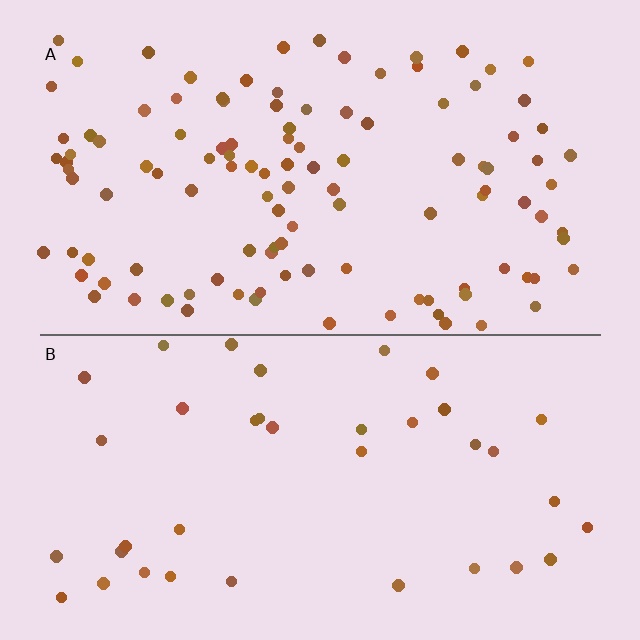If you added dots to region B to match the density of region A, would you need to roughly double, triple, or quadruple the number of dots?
Approximately triple.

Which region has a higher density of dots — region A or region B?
A (the top).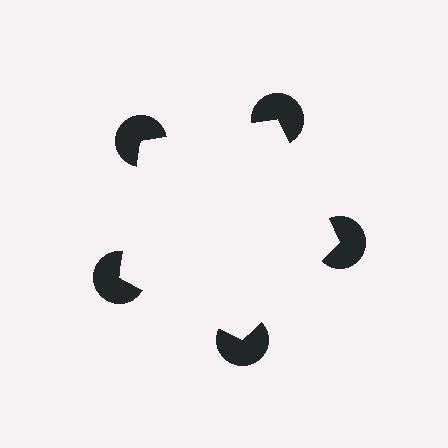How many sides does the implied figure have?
5 sides.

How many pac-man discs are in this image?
There are 5 — one at each vertex of the illusory pentagon.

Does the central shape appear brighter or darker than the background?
It typically appears slightly brighter than the background, even though no actual brightness change is drawn.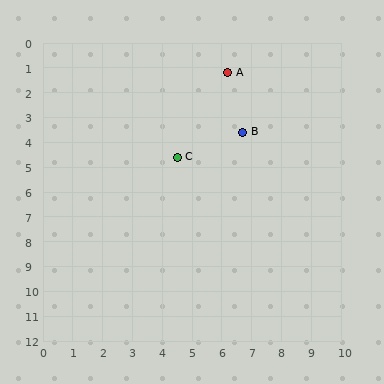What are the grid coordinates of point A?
Point A is at approximately (6.2, 1.2).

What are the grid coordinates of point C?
Point C is at approximately (4.5, 4.6).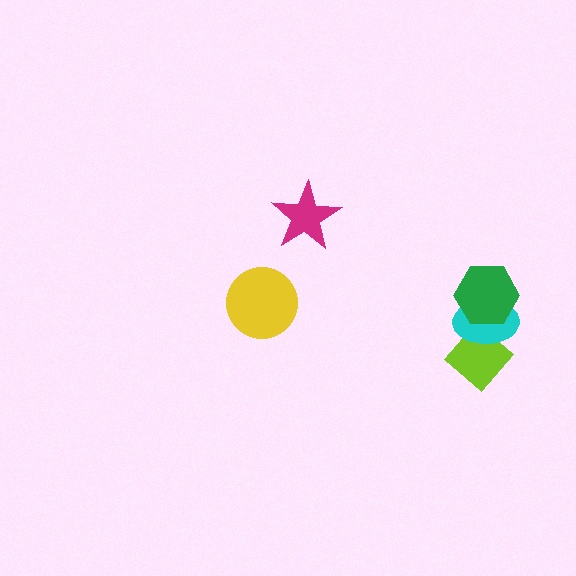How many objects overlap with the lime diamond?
1 object overlaps with the lime diamond.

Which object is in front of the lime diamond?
The cyan ellipse is in front of the lime diamond.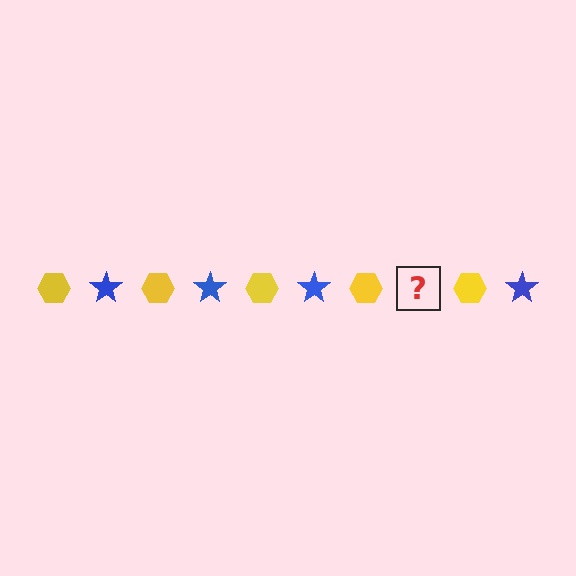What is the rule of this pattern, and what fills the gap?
The rule is that the pattern alternates between yellow hexagon and blue star. The gap should be filled with a blue star.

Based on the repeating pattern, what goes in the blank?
The blank should be a blue star.